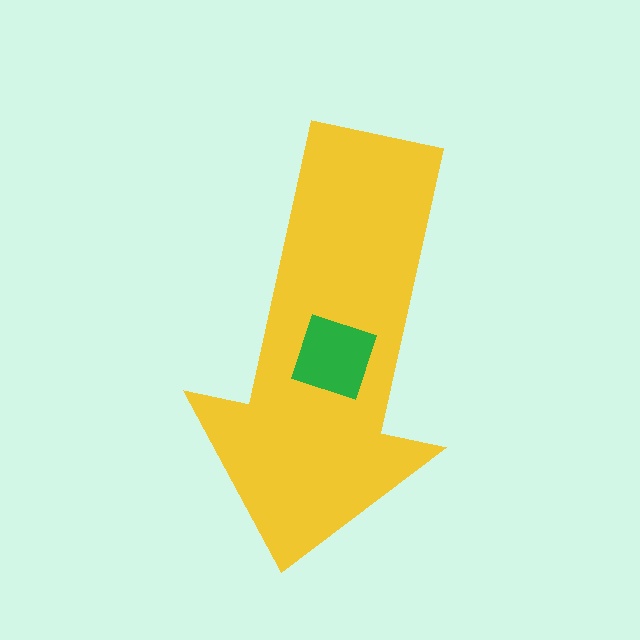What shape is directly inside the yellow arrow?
The green diamond.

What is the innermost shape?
The green diamond.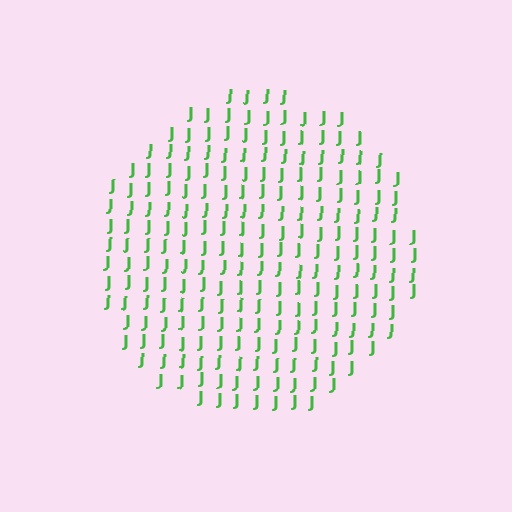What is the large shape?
The large shape is a circle.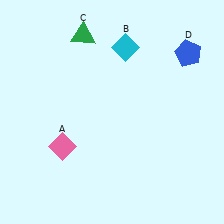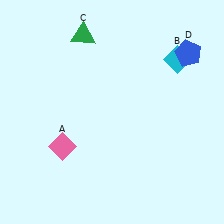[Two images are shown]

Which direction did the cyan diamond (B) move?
The cyan diamond (B) moved right.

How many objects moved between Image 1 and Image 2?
1 object moved between the two images.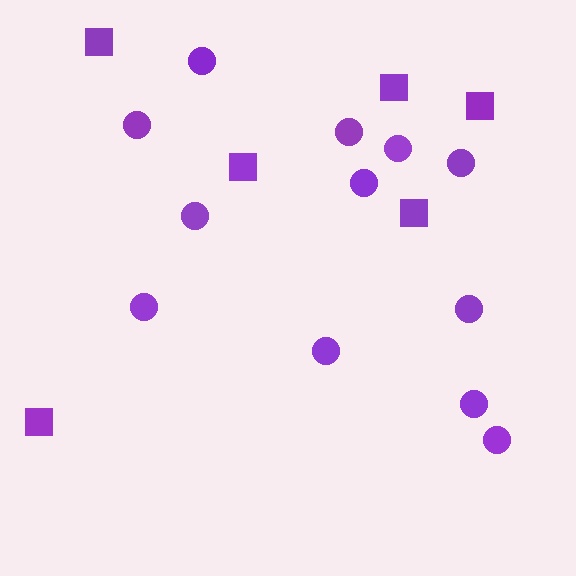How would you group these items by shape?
There are 2 groups: one group of squares (6) and one group of circles (12).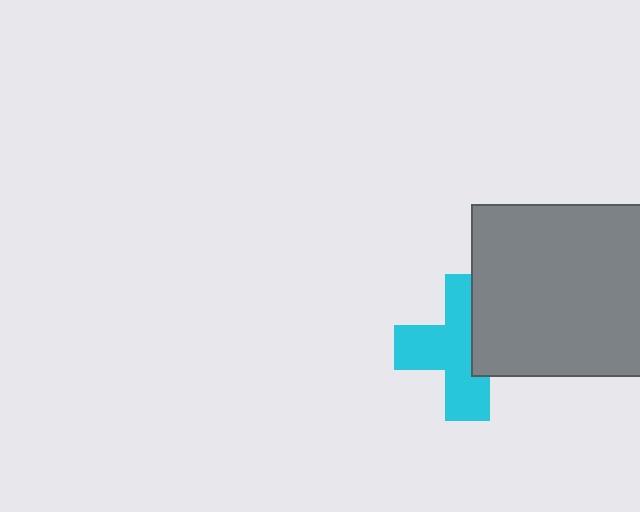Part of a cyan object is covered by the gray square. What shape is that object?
It is a cross.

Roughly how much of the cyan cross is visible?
About half of it is visible (roughly 62%).